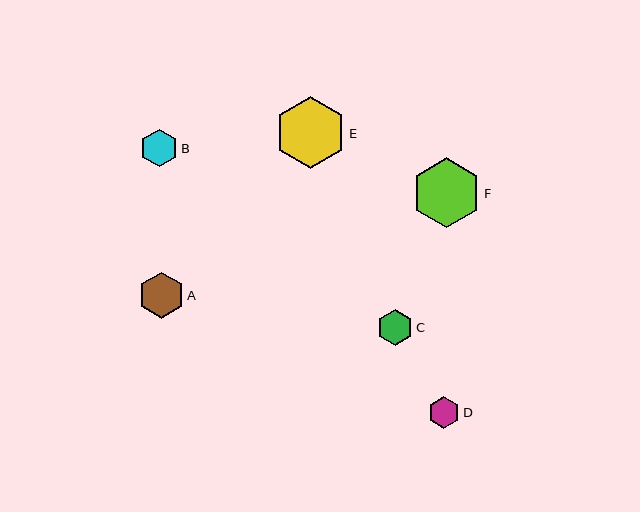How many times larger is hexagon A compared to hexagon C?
Hexagon A is approximately 1.3 times the size of hexagon C.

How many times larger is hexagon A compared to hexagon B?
Hexagon A is approximately 1.2 times the size of hexagon B.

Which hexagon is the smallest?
Hexagon D is the smallest with a size of approximately 32 pixels.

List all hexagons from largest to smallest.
From largest to smallest: E, F, A, B, C, D.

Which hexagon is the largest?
Hexagon E is the largest with a size of approximately 72 pixels.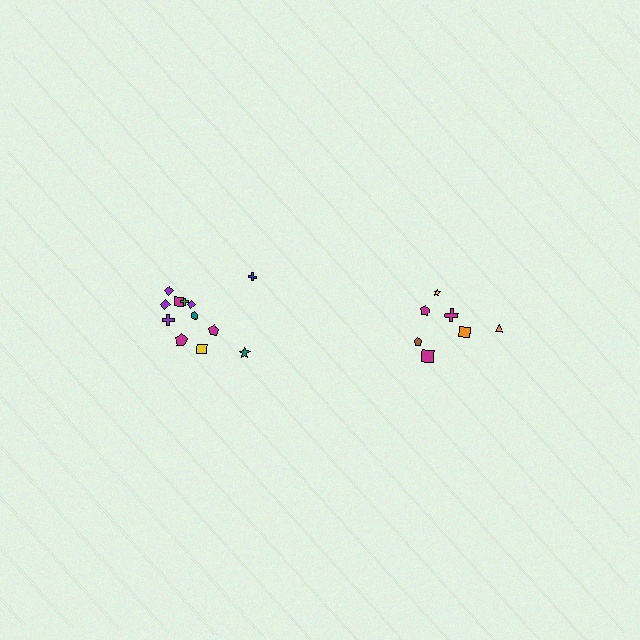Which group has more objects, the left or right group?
The left group.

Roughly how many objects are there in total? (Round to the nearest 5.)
Roughly 20 objects in total.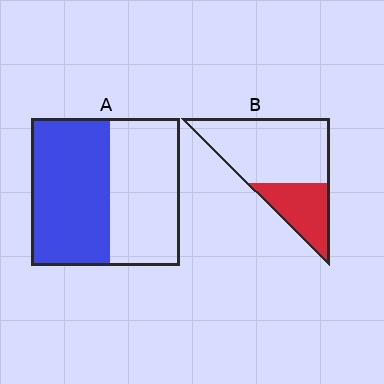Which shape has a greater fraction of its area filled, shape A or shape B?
Shape A.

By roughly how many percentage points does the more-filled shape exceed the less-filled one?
By roughly 20 percentage points (A over B).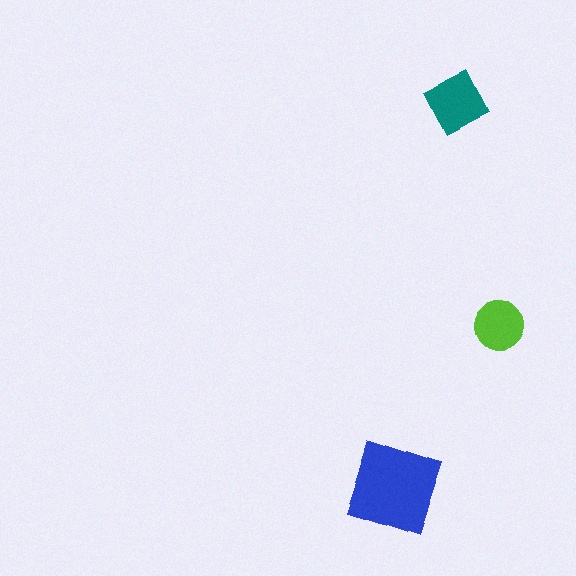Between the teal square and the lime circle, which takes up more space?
The teal square.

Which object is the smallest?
The lime circle.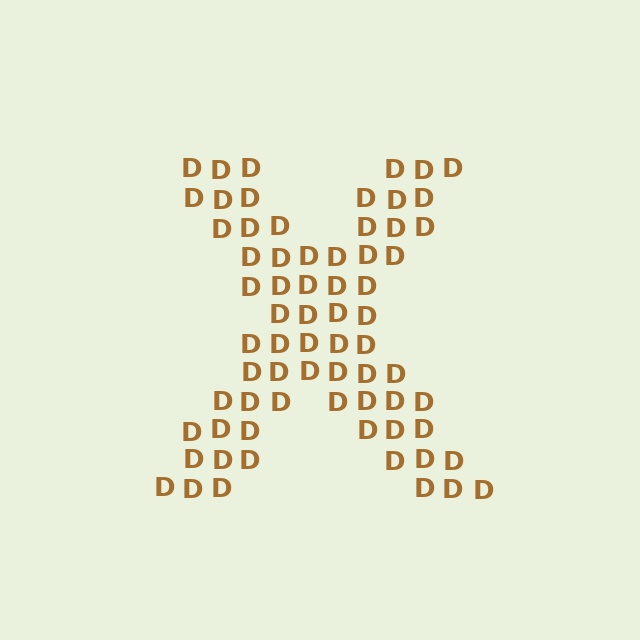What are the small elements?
The small elements are letter D's.